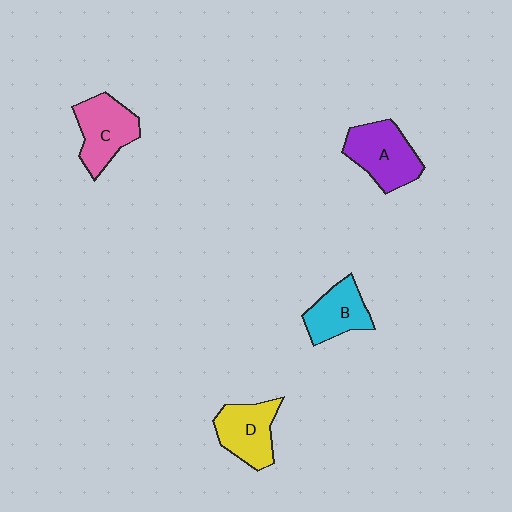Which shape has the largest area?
Shape A (purple).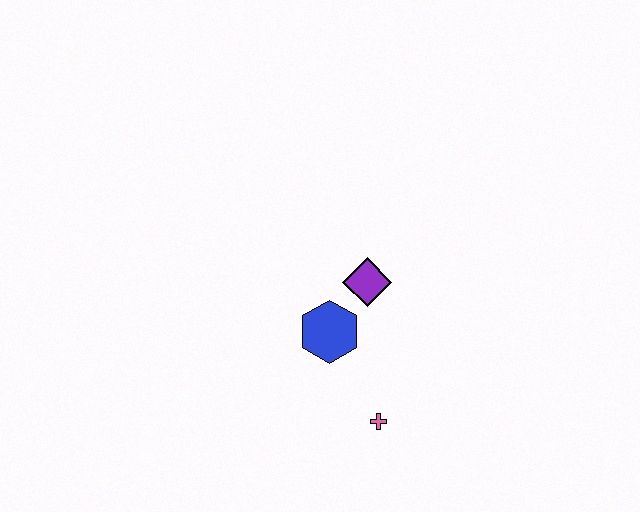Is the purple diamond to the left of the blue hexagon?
No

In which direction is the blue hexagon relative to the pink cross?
The blue hexagon is above the pink cross.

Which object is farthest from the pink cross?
The purple diamond is farthest from the pink cross.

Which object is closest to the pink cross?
The blue hexagon is closest to the pink cross.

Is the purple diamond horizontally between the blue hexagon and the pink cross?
Yes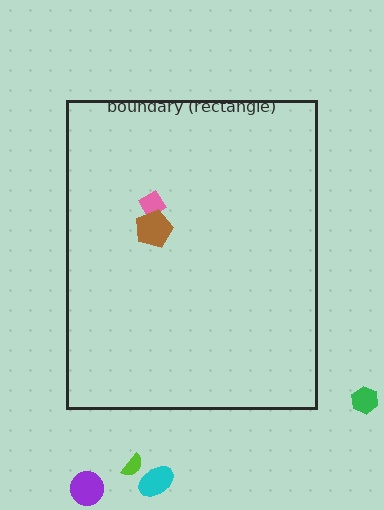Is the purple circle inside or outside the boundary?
Outside.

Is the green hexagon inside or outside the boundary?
Outside.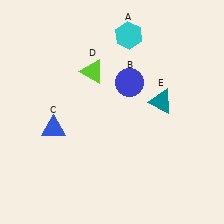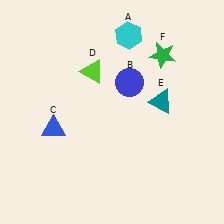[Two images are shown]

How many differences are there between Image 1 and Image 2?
There is 1 difference between the two images.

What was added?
A green star (F) was added in Image 2.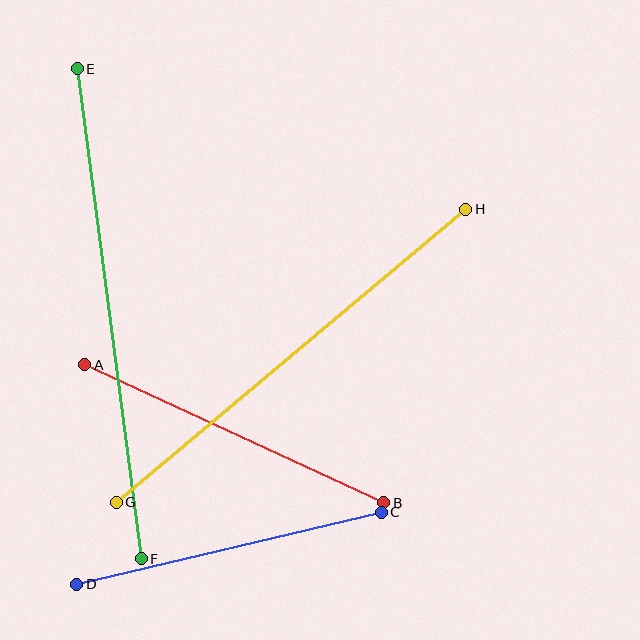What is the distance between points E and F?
The distance is approximately 494 pixels.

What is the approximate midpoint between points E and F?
The midpoint is at approximately (109, 314) pixels.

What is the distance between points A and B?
The distance is approximately 329 pixels.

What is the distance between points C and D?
The distance is approximately 313 pixels.